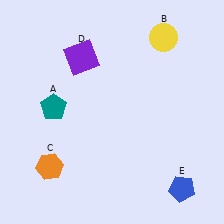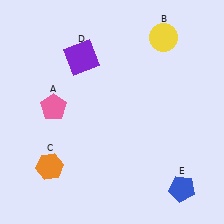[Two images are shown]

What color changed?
The pentagon (A) changed from teal in Image 1 to pink in Image 2.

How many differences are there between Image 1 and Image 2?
There is 1 difference between the two images.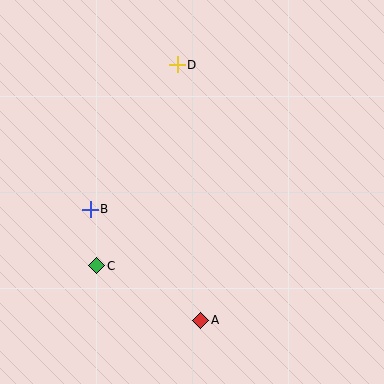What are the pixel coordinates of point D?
Point D is at (177, 65).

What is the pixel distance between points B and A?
The distance between B and A is 156 pixels.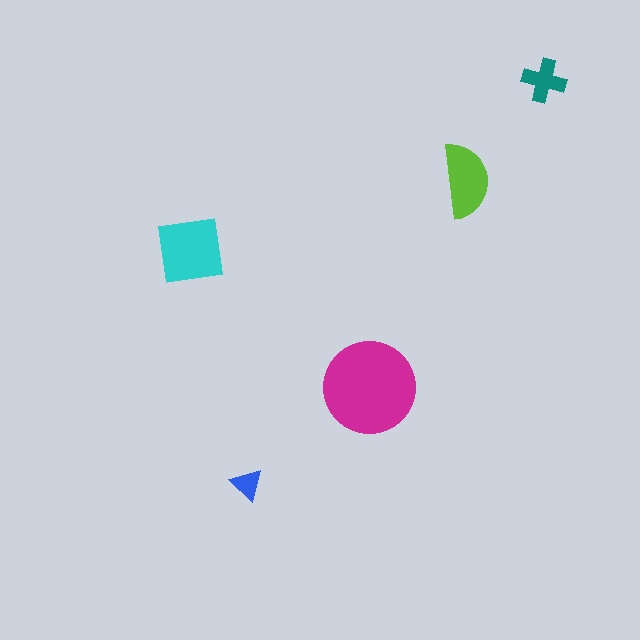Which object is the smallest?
The blue triangle.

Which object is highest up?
The teal cross is topmost.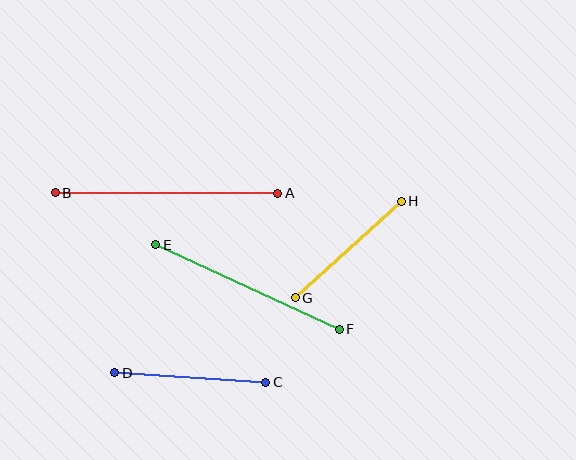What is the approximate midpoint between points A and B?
The midpoint is at approximately (166, 193) pixels.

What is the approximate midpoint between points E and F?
The midpoint is at approximately (248, 287) pixels.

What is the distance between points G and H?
The distance is approximately 143 pixels.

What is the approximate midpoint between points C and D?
The midpoint is at approximately (190, 378) pixels.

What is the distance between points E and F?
The distance is approximately 202 pixels.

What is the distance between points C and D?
The distance is approximately 151 pixels.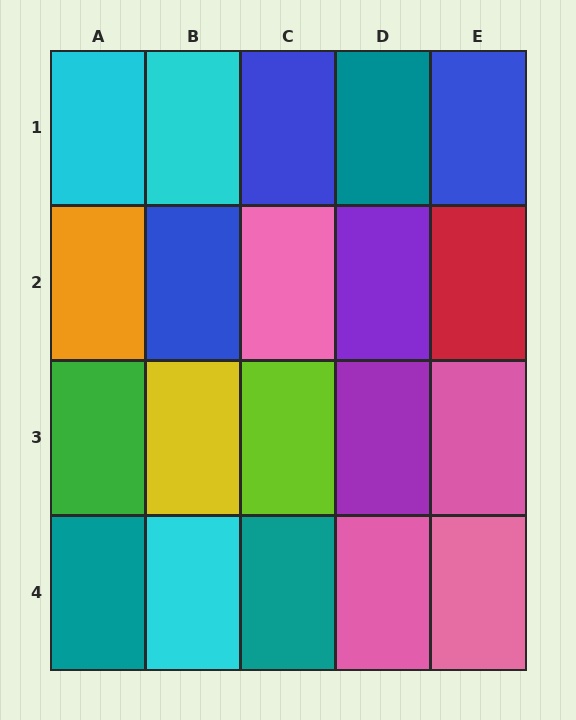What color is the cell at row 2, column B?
Blue.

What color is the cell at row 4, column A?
Teal.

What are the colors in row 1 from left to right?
Cyan, cyan, blue, teal, blue.